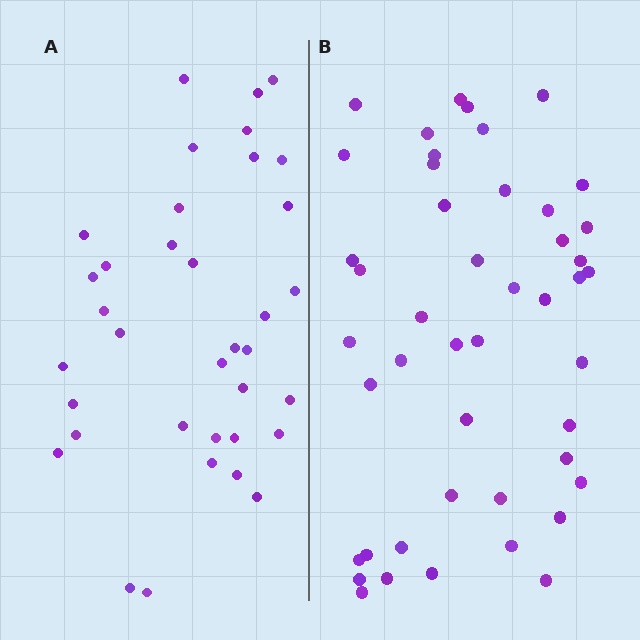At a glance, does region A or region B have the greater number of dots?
Region B (the right region) has more dots.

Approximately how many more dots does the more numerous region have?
Region B has roughly 10 or so more dots than region A.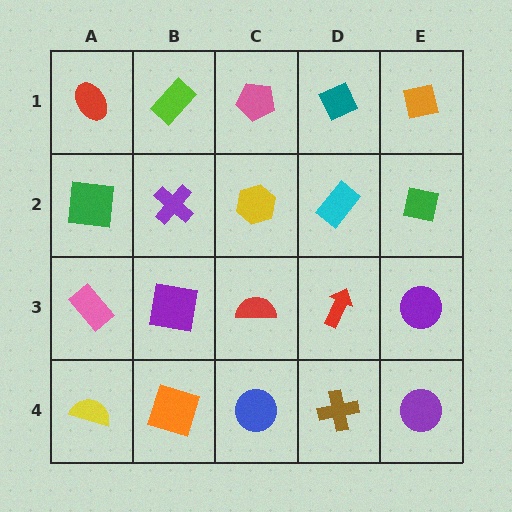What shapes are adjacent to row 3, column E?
A green square (row 2, column E), a purple circle (row 4, column E), a red arrow (row 3, column D).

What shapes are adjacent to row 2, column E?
An orange square (row 1, column E), a purple circle (row 3, column E), a cyan rectangle (row 2, column D).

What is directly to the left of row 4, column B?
A yellow semicircle.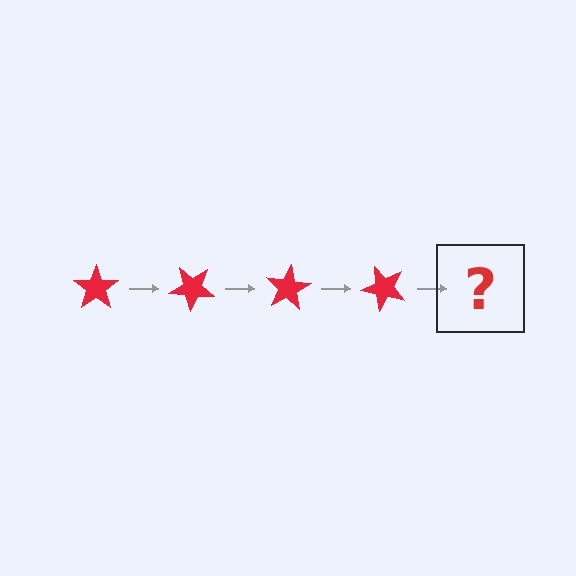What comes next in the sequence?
The next element should be a red star rotated 160 degrees.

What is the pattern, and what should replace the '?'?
The pattern is that the star rotates 40 degrees each step. The '?' should be a red star rotated 160 degrees.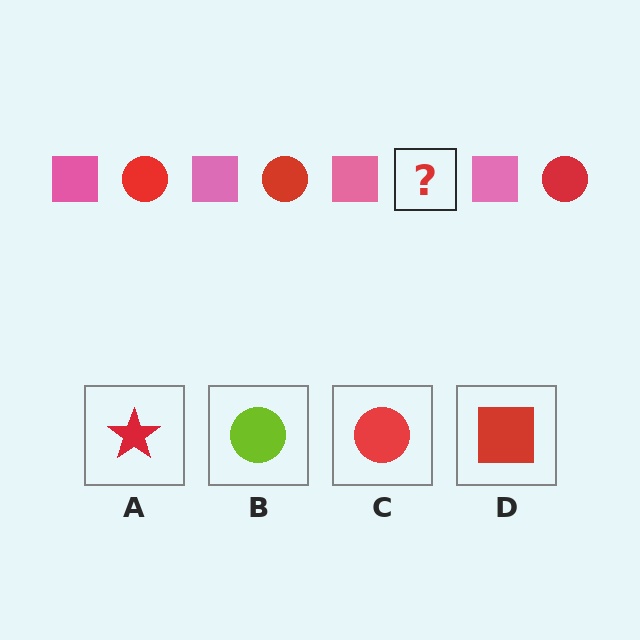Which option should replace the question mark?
Option C.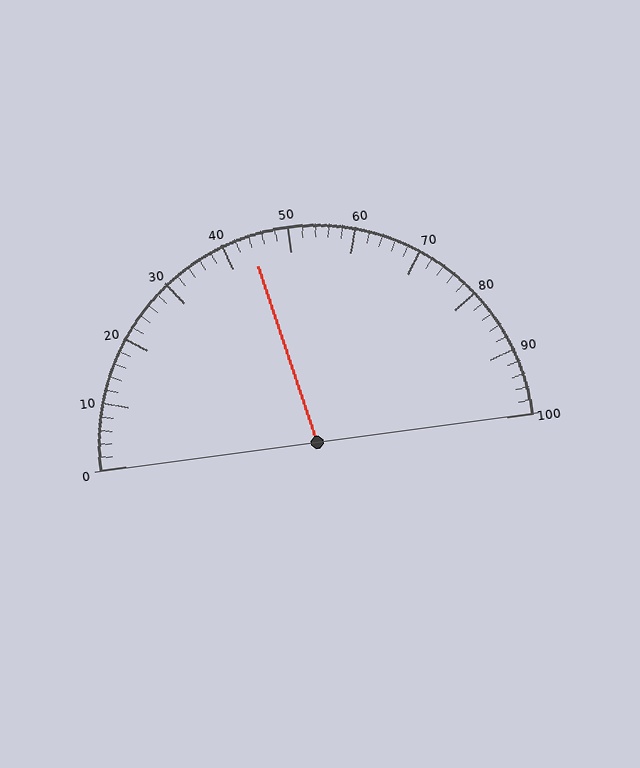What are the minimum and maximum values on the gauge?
The gauge ranges from 0 to 100.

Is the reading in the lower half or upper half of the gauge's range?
The reading is in the lower half of the range (0 to 100).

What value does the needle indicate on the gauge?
The needle indicates approximately 44.